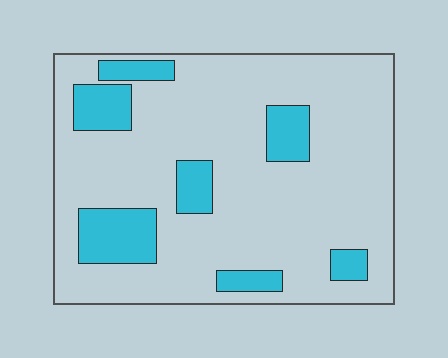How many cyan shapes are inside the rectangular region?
7.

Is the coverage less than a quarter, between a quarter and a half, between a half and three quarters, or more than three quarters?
Less than a quarter.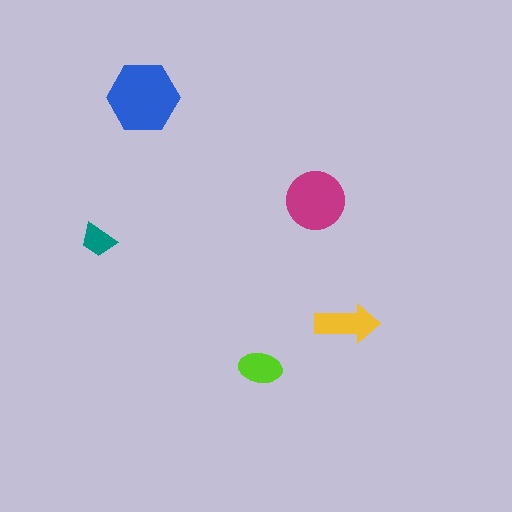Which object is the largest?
The blue hexagon.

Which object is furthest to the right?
The yellow arrow is rightmost.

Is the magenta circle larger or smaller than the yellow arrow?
Larger.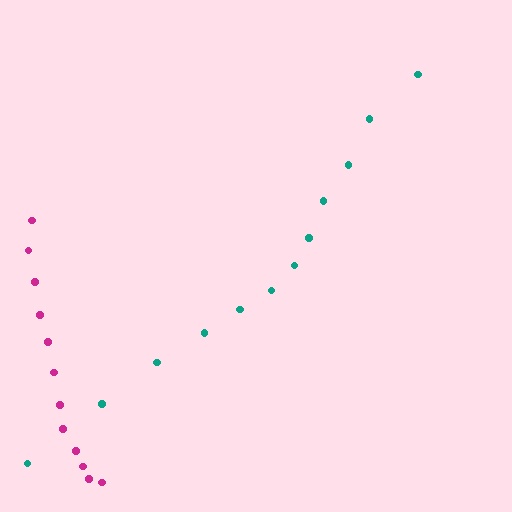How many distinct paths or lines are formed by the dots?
There are 2 distinct paths.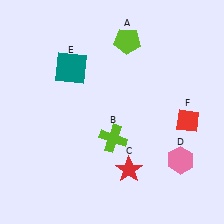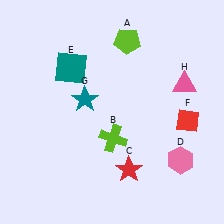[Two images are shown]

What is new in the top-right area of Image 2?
A pink triangle (H) was added in the top-right area of Image 2.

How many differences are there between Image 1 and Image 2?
There are 2 differences between the two images.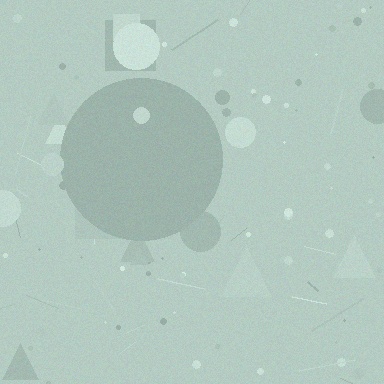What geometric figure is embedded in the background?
A circle is embedded in the background.